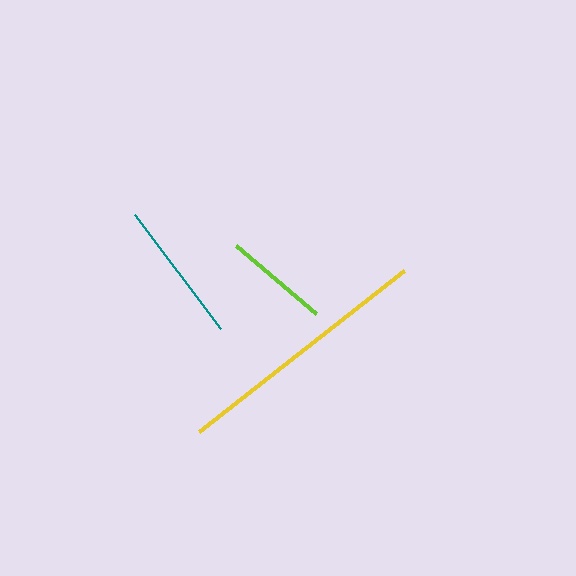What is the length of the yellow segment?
The yellow segment is approximately 260 pixels long.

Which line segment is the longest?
The yellow line is the longest at approximately 260 pixels.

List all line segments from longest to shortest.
From longest to shortest: yellow, teal, lime.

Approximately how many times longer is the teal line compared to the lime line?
The teal line is approximately 1.4 times the length of the lime line.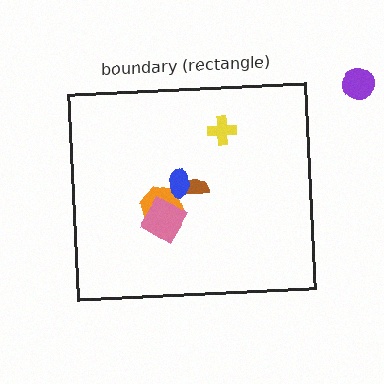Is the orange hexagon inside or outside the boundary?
Inside.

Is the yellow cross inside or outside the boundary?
Inside.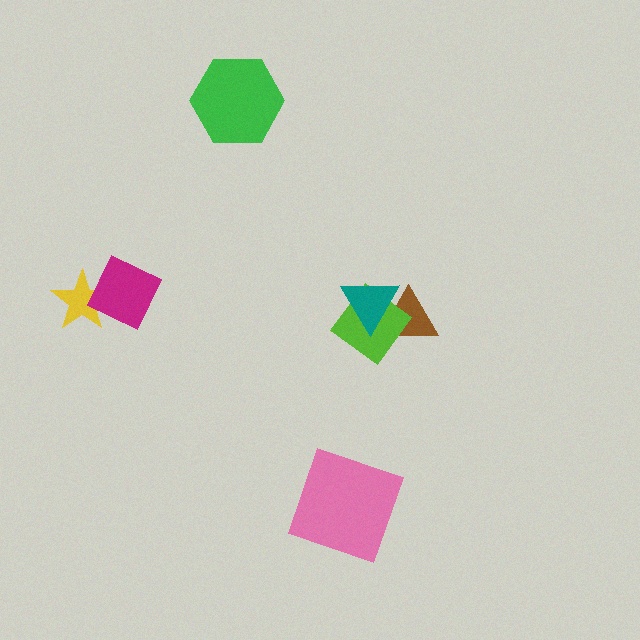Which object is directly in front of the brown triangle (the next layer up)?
The lime diamond is directly in front of the brown triangle.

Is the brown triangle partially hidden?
Yes, it is partially covered by another shape.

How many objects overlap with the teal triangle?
2 objects overlap with the teal triangle.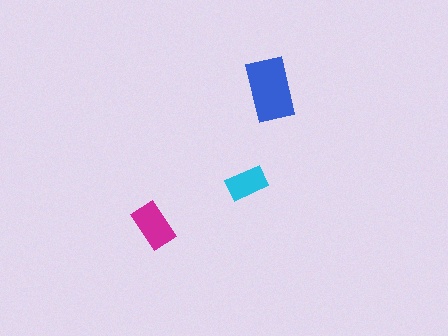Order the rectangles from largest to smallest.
the blue one, the magenta one, the cyan one.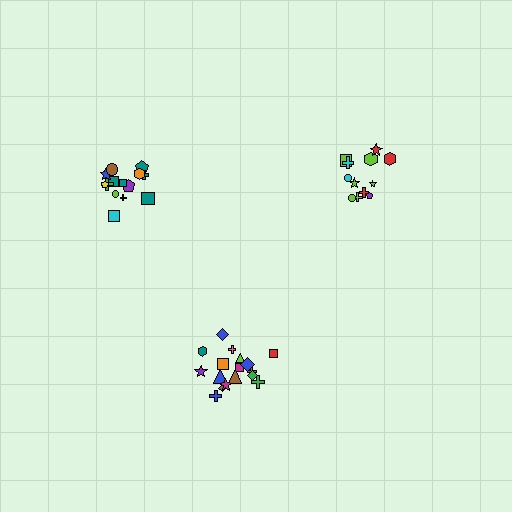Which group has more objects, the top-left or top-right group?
The top-left group.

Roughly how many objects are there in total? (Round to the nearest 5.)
Roughly 45 objects in total.